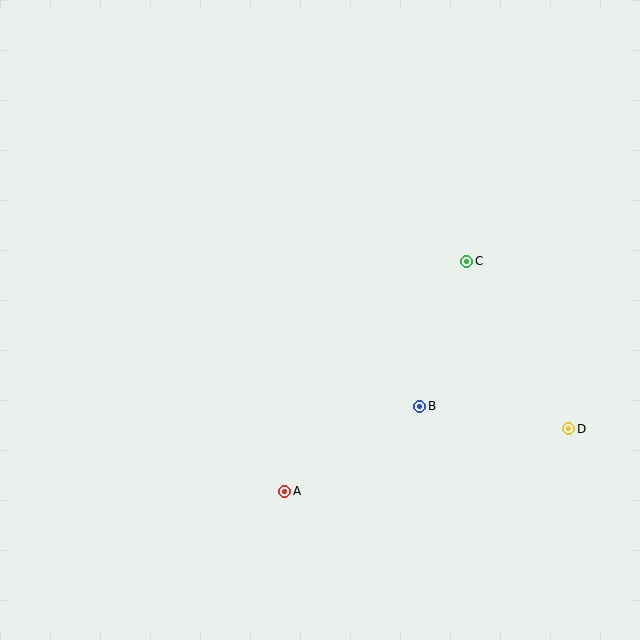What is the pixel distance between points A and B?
The distance between A and B is 159 pixels.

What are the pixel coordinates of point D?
Point D is at (569, 429).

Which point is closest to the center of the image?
Point B at (420, 406) is closest to the center.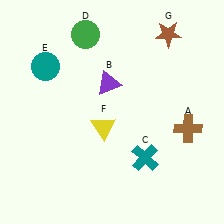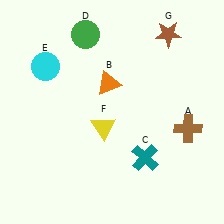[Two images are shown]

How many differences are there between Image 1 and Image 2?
There are 2 differences between the two images.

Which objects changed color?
B changed from purple to orange. E changed from teal to cyan.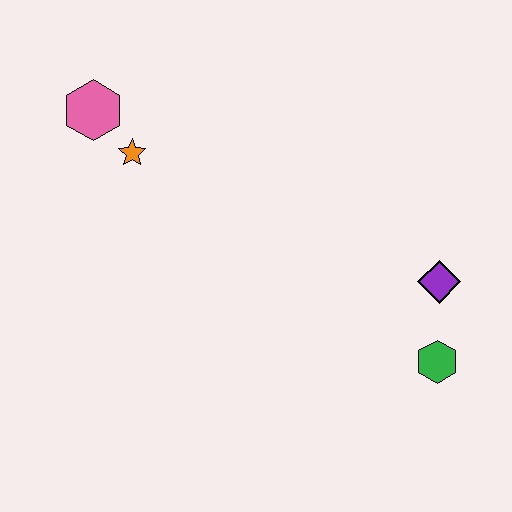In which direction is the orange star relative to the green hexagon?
The orange star is to the left of the green hexagon.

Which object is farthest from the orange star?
The green hexagon is farthest from the orange star.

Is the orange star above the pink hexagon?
No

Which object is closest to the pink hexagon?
The orange star is closest to the pink hexagon.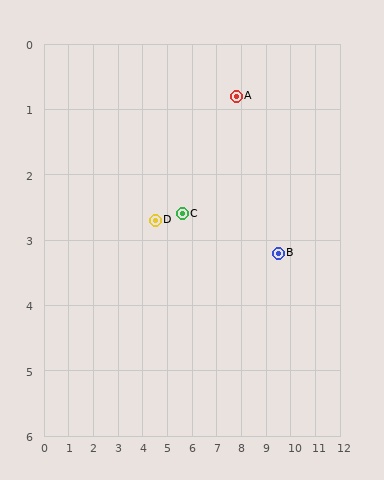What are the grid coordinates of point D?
Point D is at approximately (4.5, 2.7).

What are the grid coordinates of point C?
Point C is at approximately (5.6, 2.6).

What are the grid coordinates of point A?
Point A is at approximately (7.8, 0.8).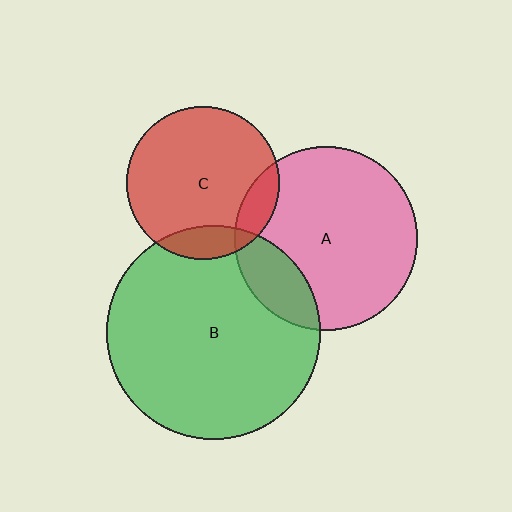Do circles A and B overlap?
Yes.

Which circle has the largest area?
Circle B (green).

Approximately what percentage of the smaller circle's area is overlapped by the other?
Approximately 20%.